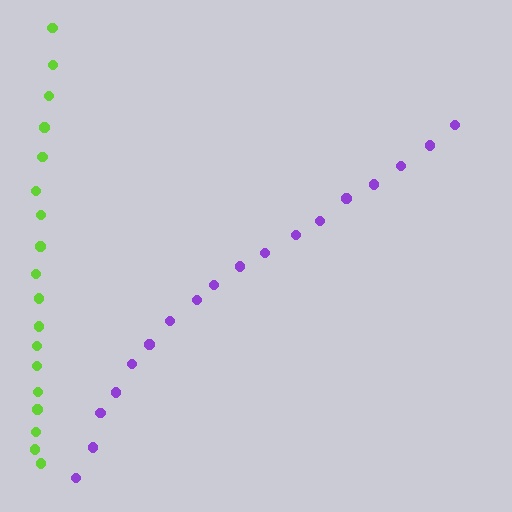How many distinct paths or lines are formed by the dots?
There are 2 distinct paths.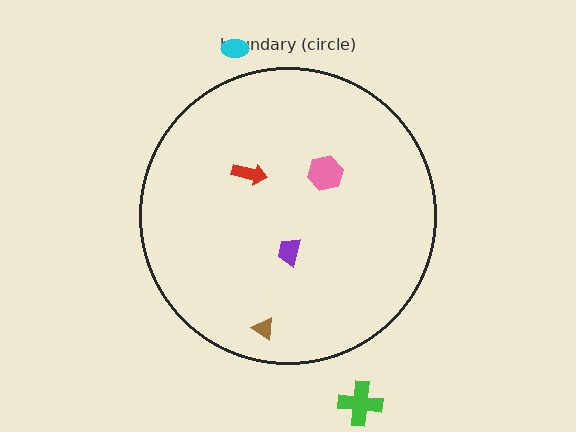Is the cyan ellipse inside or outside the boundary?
Outside.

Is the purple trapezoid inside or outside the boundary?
Inside.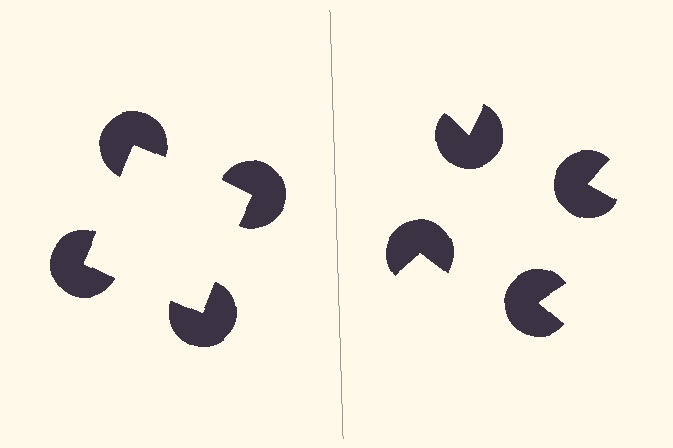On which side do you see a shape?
An illusory square appears on the left side. On the right side the wedge cuts are rotated, so no coherent shape forms.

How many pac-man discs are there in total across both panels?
8 — 4 on each side.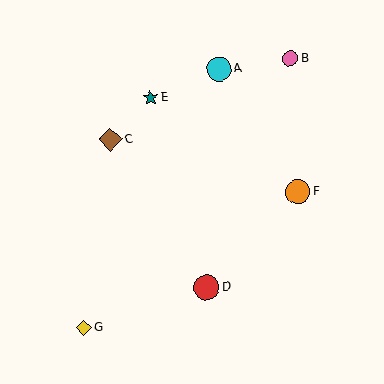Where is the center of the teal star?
The center of the teal star is at (150, 98).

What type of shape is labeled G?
Shape G is a yellow diamond.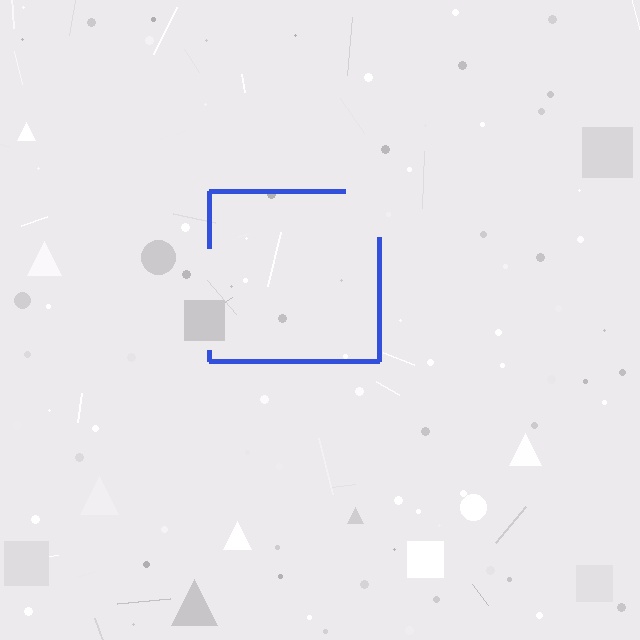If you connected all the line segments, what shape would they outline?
They would outline a square.